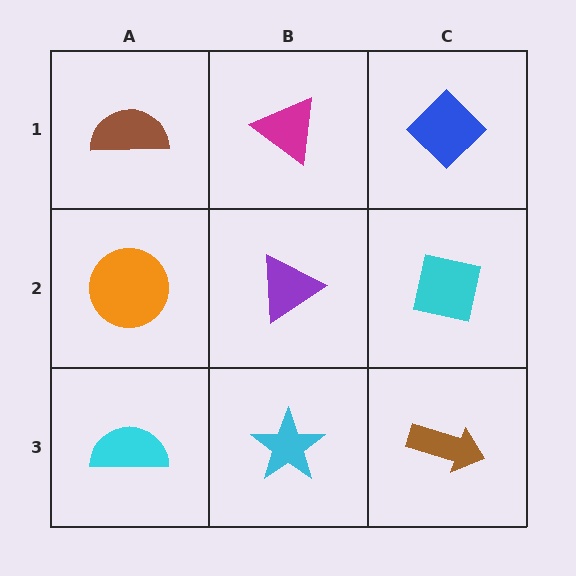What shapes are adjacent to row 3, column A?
An orange circle (row 2, column A), a cyan star (row 3, column B).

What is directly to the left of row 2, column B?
An orange circle.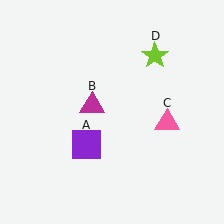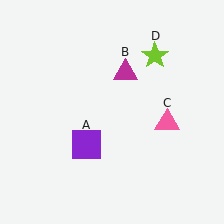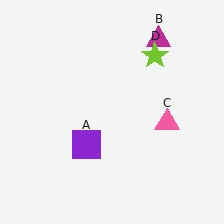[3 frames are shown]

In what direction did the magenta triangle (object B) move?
The magenta triangle (object B) moved up and to the right.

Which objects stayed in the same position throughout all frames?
Purple square (object A) and pink triangle (object C) and lime star (object D) remained stationary.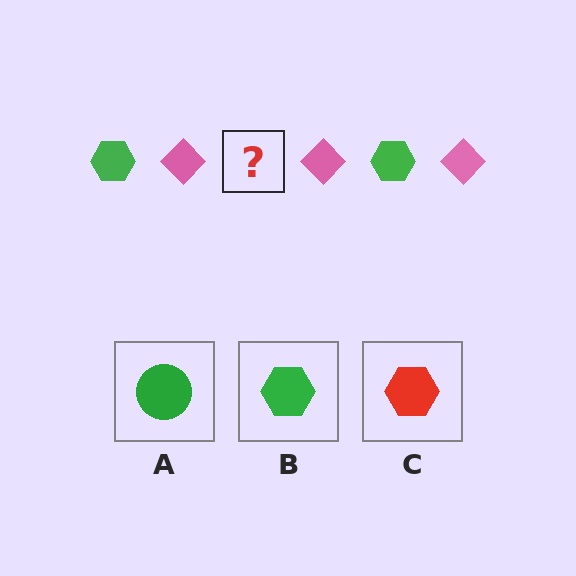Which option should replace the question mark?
Option B.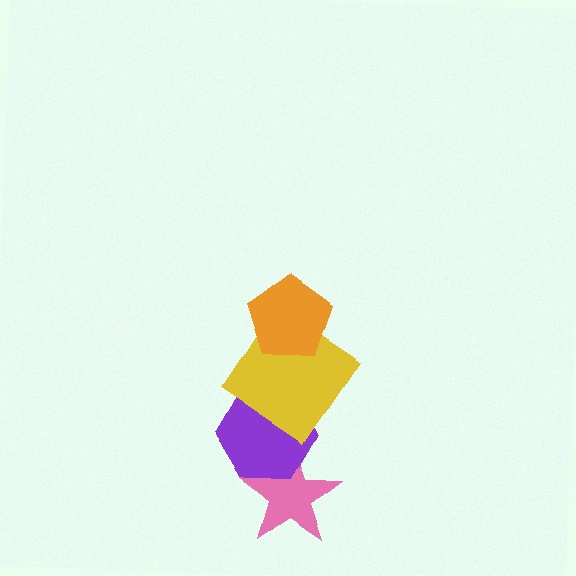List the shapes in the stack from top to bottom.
From top to bottom: the orange pentagon, the yellow diamond, the purple hexagon, the pink star.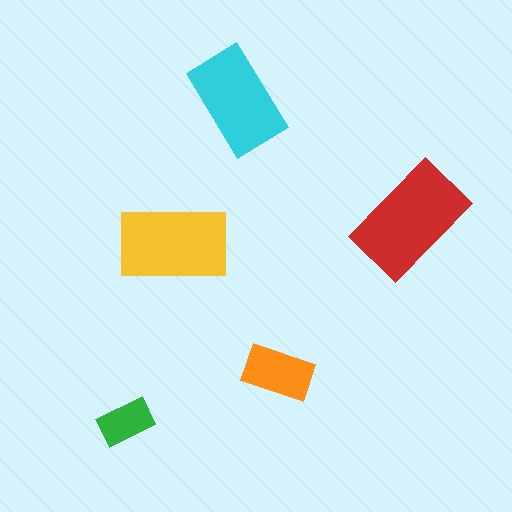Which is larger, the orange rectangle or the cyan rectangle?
The cyan one.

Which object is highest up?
The cyan rectangle is topmost.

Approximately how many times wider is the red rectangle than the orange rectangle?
About 1.5 times wider.